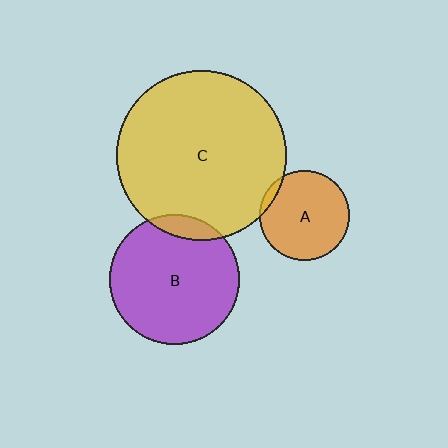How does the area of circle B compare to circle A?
Approximately 2.1 times.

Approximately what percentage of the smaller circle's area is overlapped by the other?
Approximately 10%.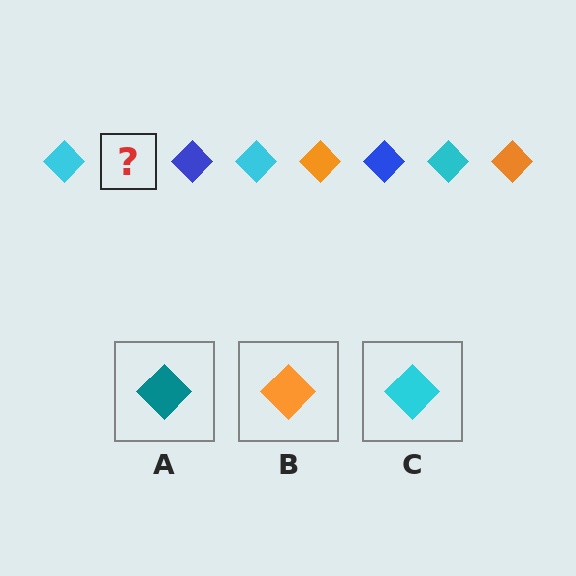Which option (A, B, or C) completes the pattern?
B.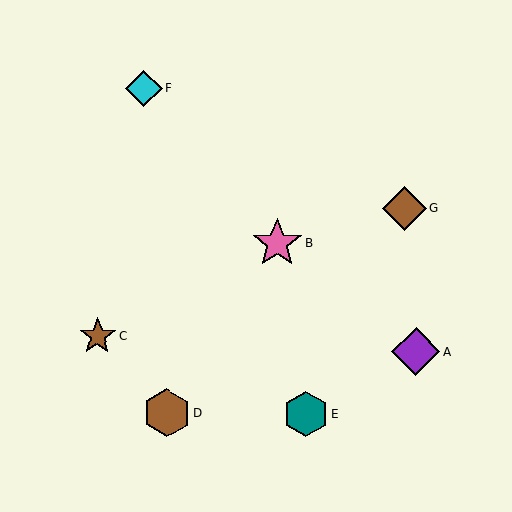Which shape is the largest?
The pink star (labeled B) is the largest.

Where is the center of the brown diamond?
The center of the brown diamond is at (405, 208).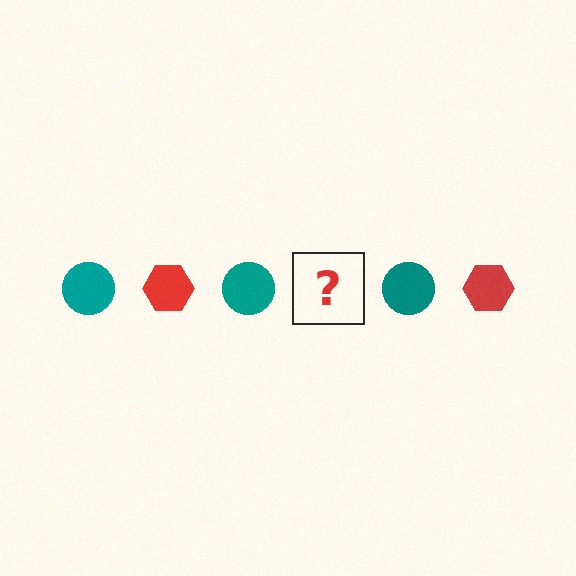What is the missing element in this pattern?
The missing element is a red hexagon.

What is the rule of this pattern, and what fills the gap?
The rule is that the pattern alternates between teal circle and red hexagon. The gap should be filled with a red hexagon.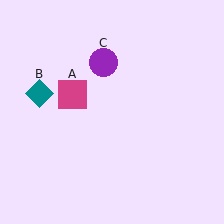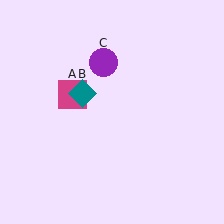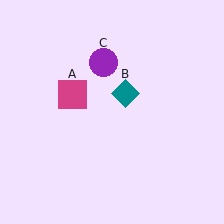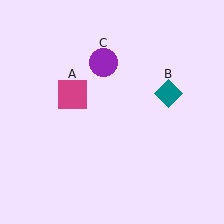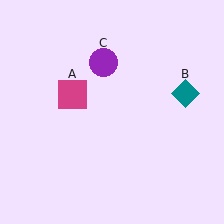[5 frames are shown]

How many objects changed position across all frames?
1 object changed position: teal diamond (object B).